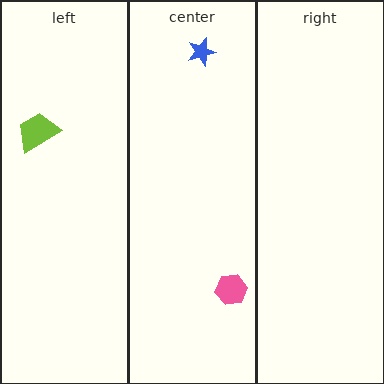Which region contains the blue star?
The center region.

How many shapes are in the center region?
2.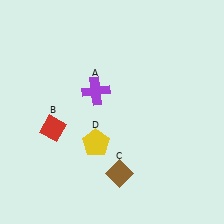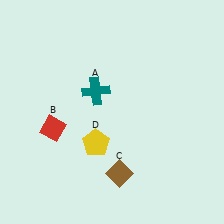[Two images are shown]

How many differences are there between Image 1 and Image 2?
There is 1 difference between the two images.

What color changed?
The cross (A) changed from purple in Image 1 to teal in Image 2.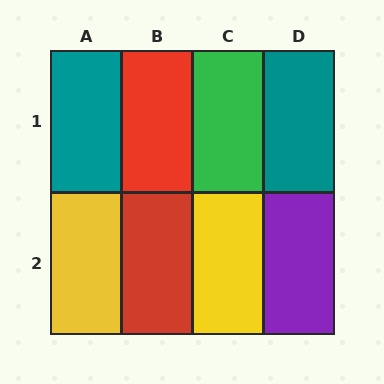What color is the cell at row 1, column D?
Teal.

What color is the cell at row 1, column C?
Green.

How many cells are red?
2 cells are red.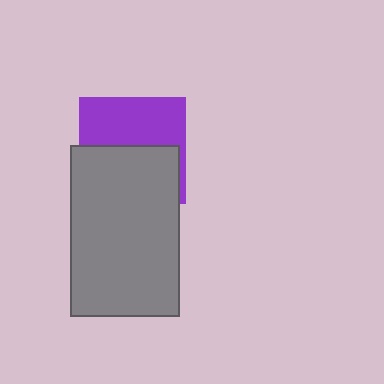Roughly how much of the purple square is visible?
About half of it is visible (roughly 48%).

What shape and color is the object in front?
The object in front is a gray rectangle.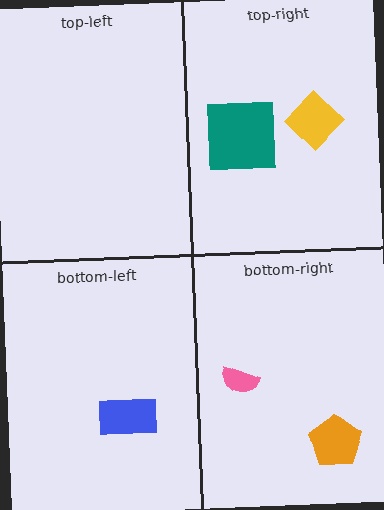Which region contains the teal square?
The top-right region.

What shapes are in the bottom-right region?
The orange pentagon, the pink semicircle.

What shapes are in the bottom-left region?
The blue rectangle.